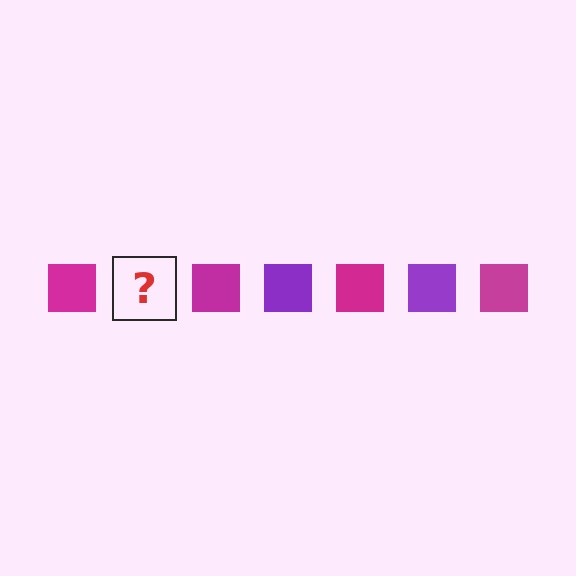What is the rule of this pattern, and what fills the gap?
The rule is that the pattern cycles through magenta, purple squares. The gap should be filled with a purple square.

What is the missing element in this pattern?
The missing element is a purple square.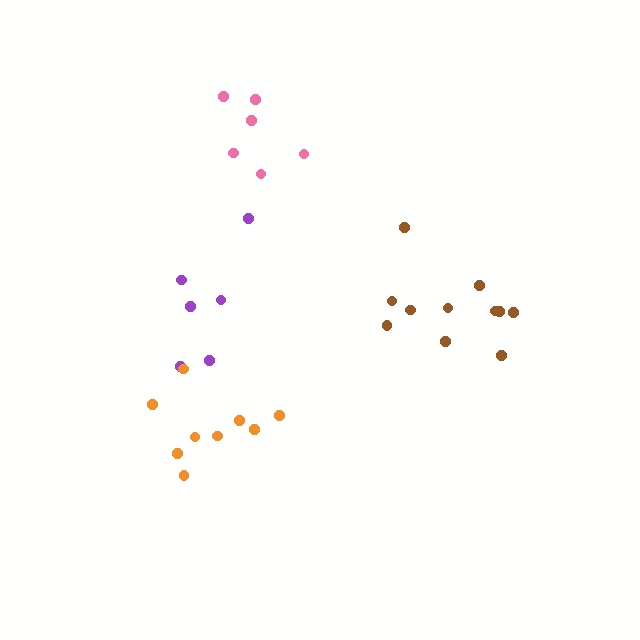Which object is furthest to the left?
The purple cluster is leftmost.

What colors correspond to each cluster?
The clusters are colored: pink, brown, purple, orange.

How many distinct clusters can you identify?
There are 4 distinct clusters.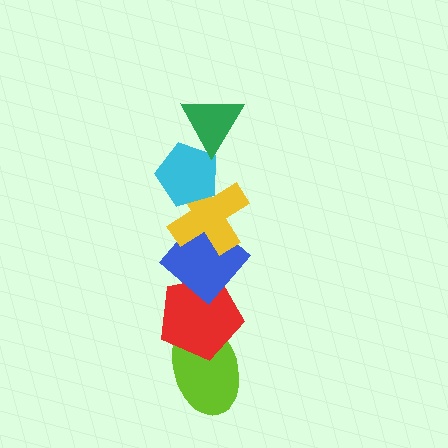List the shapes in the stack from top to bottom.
From top to bottom: the green triangle, the cyan pentagon, the yellow cross, the blue diamond, the red pentagon, the lime ellipse.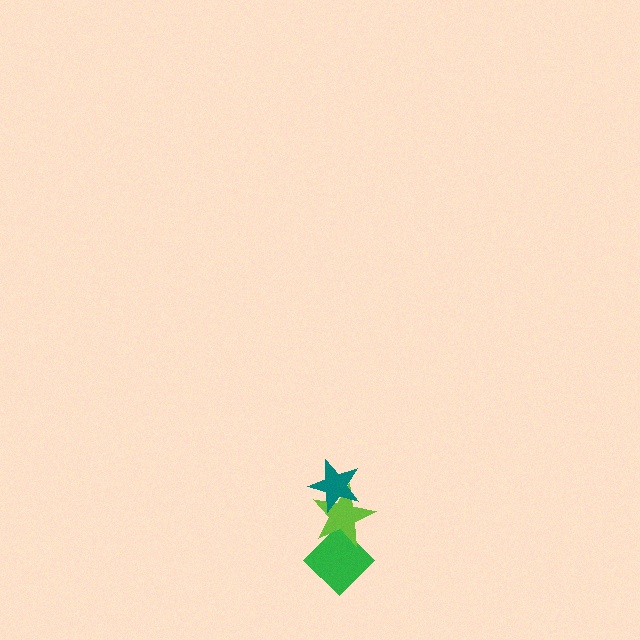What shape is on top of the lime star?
The teal star is on top of the lime star.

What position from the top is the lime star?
The lime star is 2nd from the top.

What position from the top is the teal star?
The teal star is 1st from the top.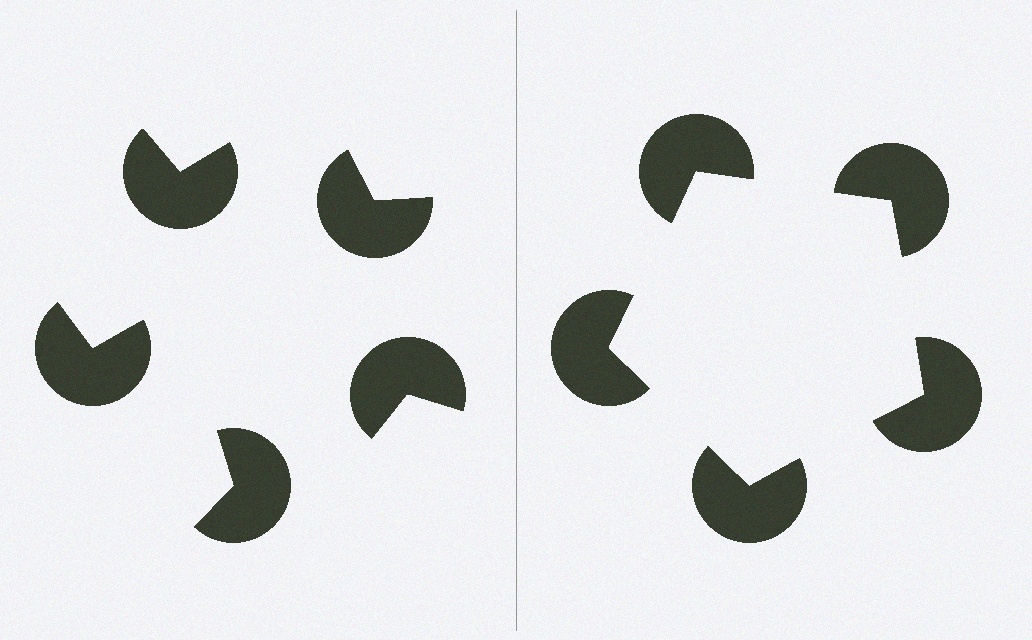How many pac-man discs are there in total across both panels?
10 — 5 on each side.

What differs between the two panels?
The pac-man discs are positioned identically on both sides; only the wedge orientations differ. On the right they align to a pentagon; on the left they are misaligned.